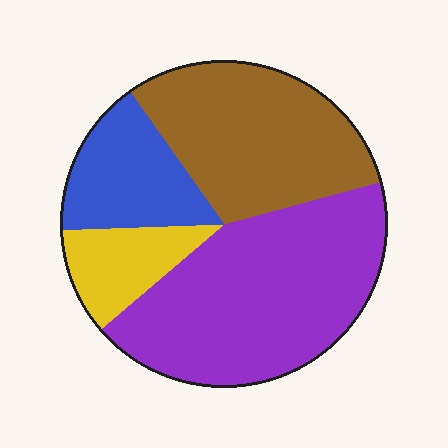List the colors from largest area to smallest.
From largest to smallest: purple, brown, blue, yellow.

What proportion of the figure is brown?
Brown takes up between a quarter and a half of the figure.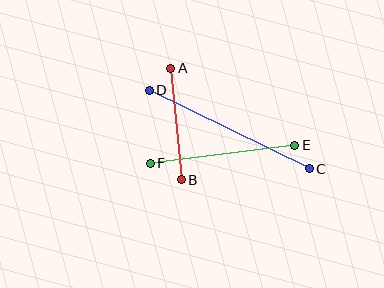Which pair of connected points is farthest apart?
Points C and D are farthest apart.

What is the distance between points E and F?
The distance is approximately 145 pixels.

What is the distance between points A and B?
The distance is approximately 112 pixels.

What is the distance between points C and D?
The distance is approximately 178 pixels.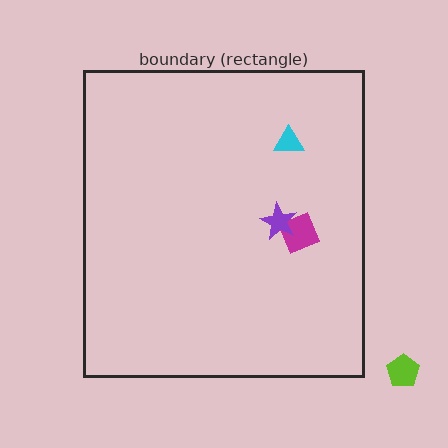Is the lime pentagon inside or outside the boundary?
Outside.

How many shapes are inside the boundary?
3 inside, 1 outside.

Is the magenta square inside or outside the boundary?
Inside.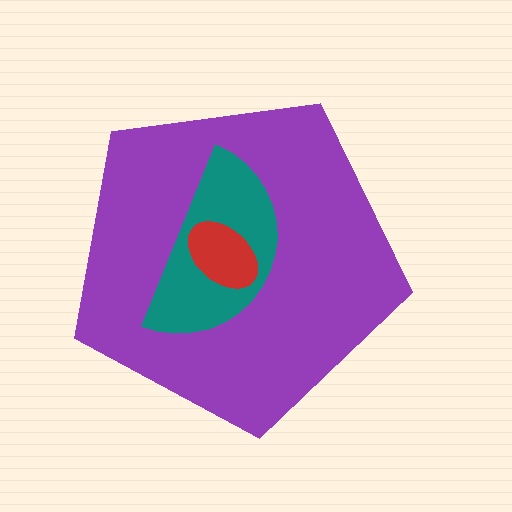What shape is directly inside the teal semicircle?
The red ellipse.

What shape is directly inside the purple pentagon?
The teal semicircle.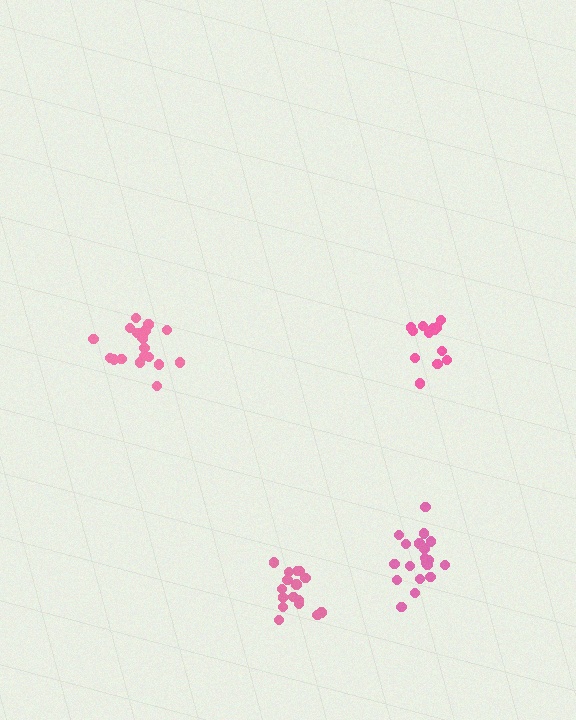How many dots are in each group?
Group 1: 13 dots, Group 2: 19 dots, Group 3: 19 dots, Group 4: 16 dots (67 total).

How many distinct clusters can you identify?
There are 4 distinct clusters.